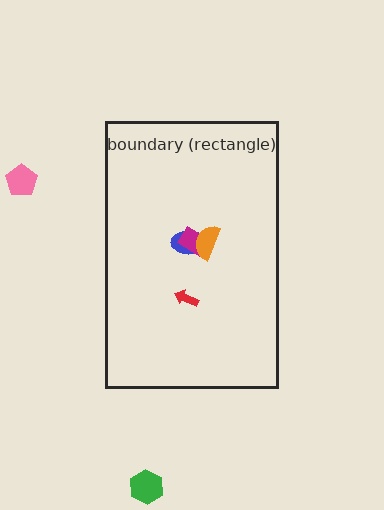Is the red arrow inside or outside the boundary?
Inside.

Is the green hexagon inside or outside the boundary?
Outside.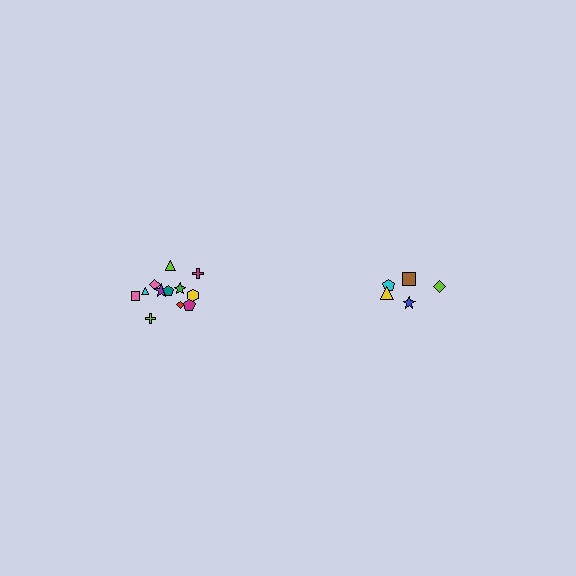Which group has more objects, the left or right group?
The left group.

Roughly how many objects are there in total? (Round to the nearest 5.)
Roughly 15 objects in total.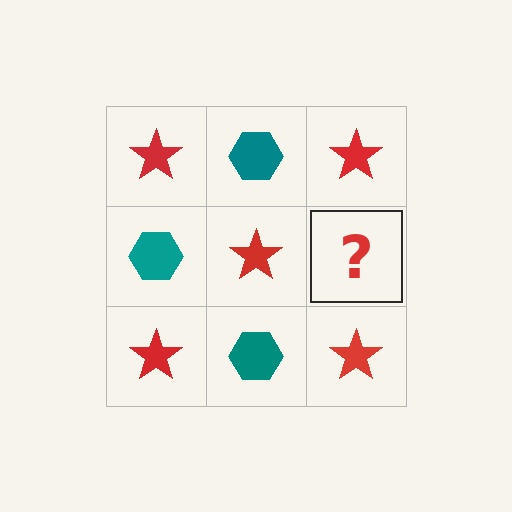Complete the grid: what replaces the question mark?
The question mark should be replaced with a teal hexagon.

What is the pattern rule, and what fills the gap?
The rule is that it alternates red star and teal hexagon in a checkerboard pattern. The gap should be filled with a teal hexagon.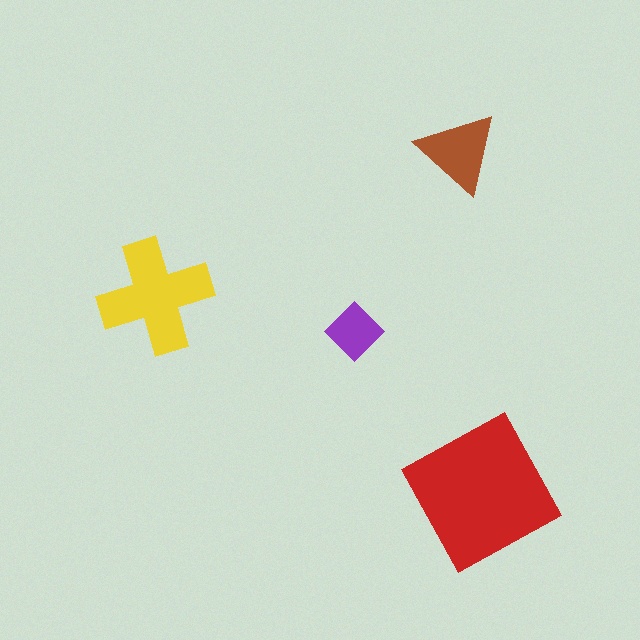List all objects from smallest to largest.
The purple diamond, the brown triangle, the yellow cross, the red square.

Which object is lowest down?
The red square is bottommost.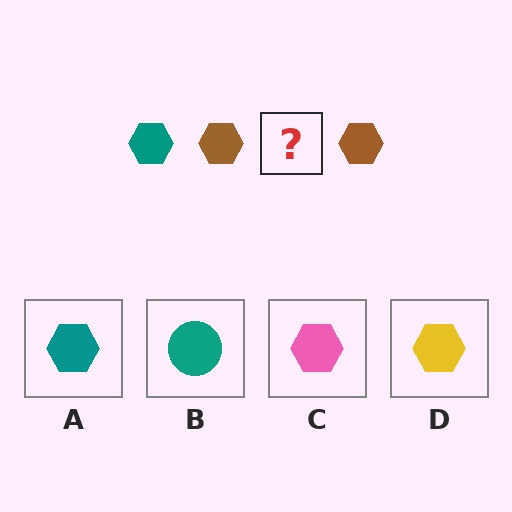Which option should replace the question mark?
Option A.